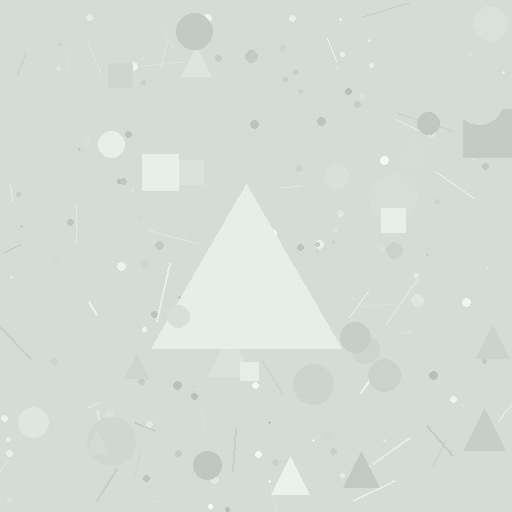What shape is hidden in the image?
A triangle is hidden in the image.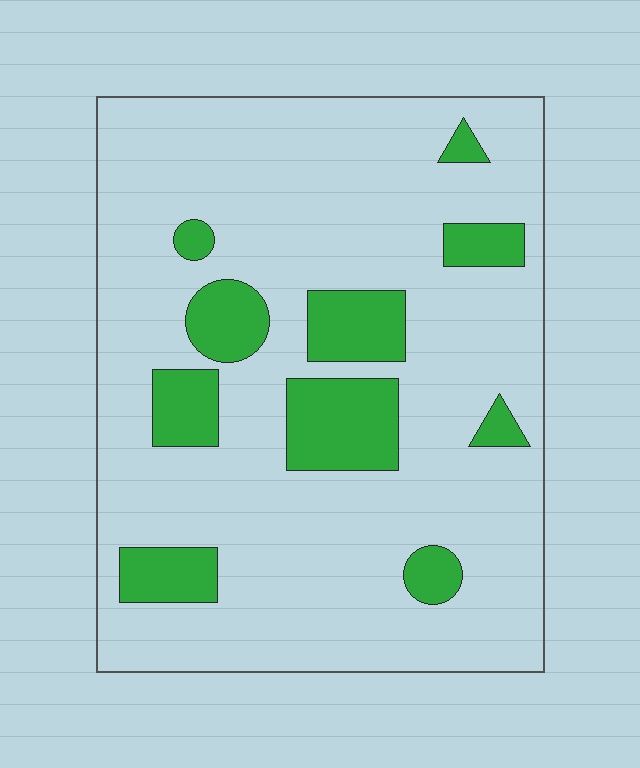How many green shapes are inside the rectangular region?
10.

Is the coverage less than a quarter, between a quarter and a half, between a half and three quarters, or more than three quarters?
Less than a quarter.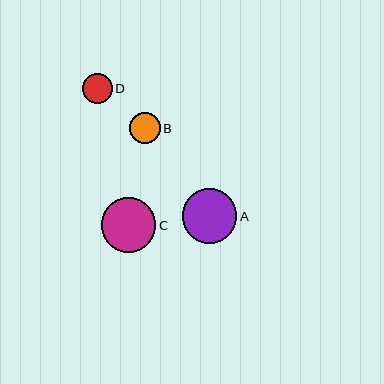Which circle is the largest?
Circle C is the largest with a size of approximately 55 pixels.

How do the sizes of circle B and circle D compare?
Circle B and circle D are approximately the same size.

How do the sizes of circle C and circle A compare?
Circle C and circle A are approximately the same size.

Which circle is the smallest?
Circle D is the smallest with a size of approximately 30 pixels.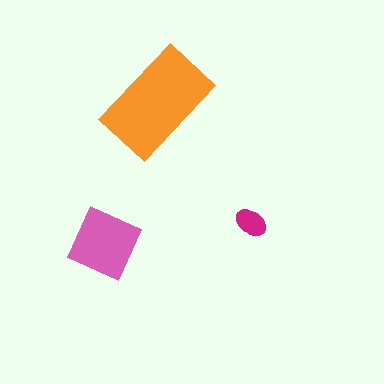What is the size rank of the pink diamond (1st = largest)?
2nd.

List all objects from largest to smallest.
The orange rectangle, the pink diamond, the magenta ellipse.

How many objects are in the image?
There are 3 objects in the image.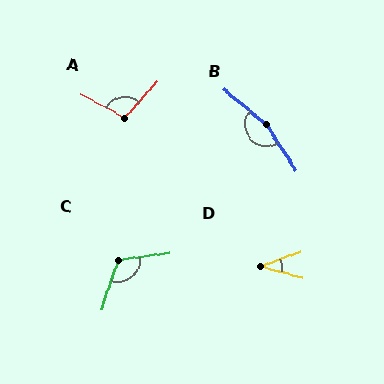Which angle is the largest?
B, at approximately 162 degrees.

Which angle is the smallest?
D, at approximately 35 degrees.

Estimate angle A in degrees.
Approximately 104 degrees.